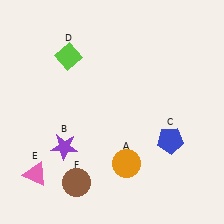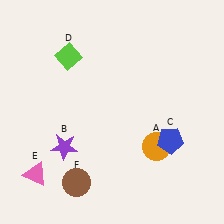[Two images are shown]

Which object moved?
The orange circle (A) moved right.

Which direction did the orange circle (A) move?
The orange circle (A) moved right.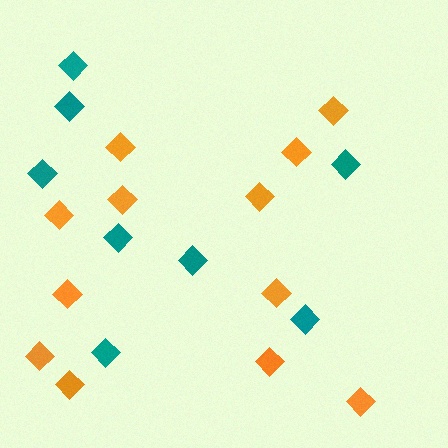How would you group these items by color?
There are 2 groups: one group of orange diamonds (12) and one group of teal diamonds (8).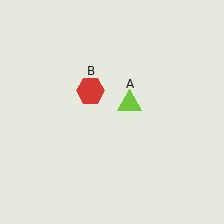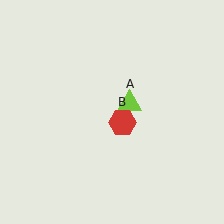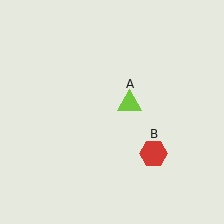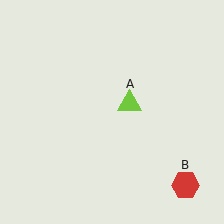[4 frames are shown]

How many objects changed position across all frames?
1 object changed position: red hexagon (object B).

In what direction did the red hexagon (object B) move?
The red hexagon (object B) moved down and to the right.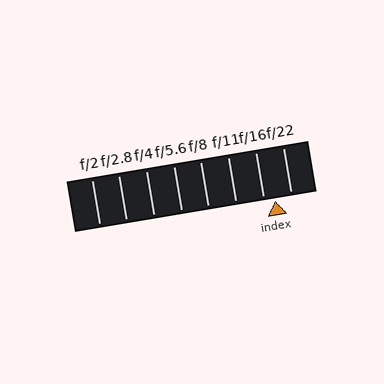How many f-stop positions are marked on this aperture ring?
There are 8 f-stop positions marked.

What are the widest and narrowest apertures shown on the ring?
The widest aperture shown is f/2 and the narrowest is f/22.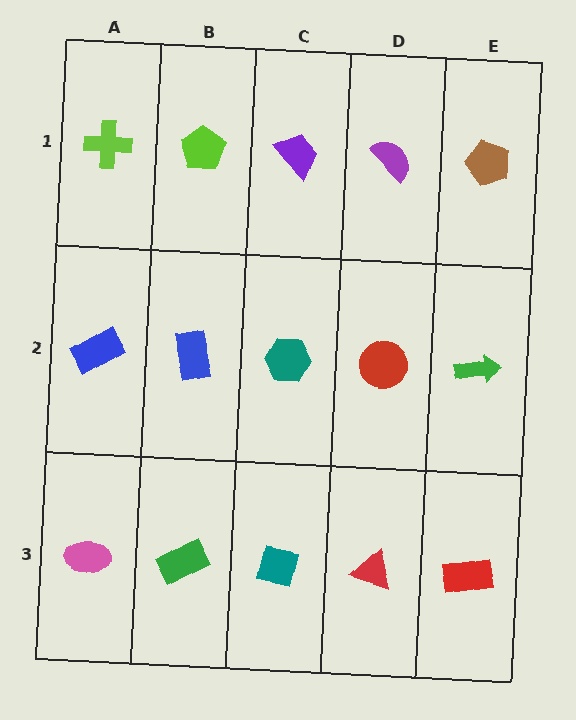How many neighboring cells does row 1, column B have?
3.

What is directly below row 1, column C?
A teal hexagon.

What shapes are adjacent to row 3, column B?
A blue rectangle (row 2, column B), a pink ellipse (row 3, column A), a teal square (row 3, column C).